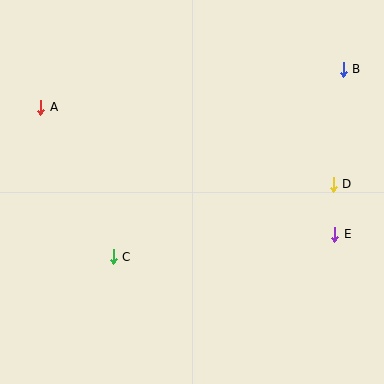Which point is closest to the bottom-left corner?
Point C is closest to the bottom-left corner.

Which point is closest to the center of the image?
Point C at (113, 257) is closest to the center.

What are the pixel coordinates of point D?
Point D is at (333, 184).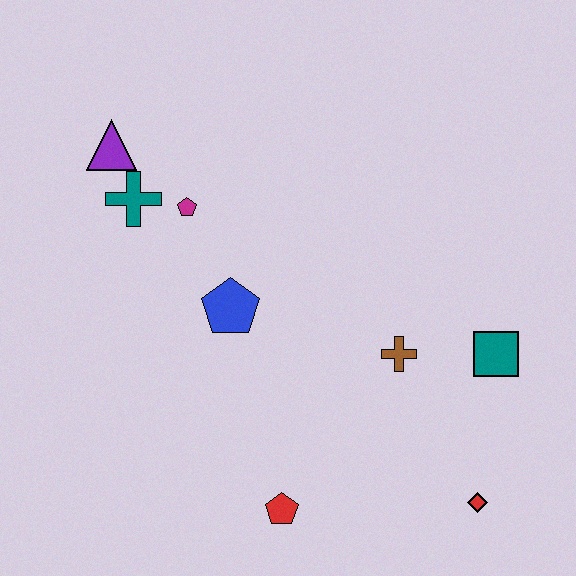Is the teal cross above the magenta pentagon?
Yes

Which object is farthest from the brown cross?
The purple triangle is farthest from the brown cross.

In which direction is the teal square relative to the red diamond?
The teal square is above the red diamond.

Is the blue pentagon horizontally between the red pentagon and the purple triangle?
Yes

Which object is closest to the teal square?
The brown cross is closest to the teal square.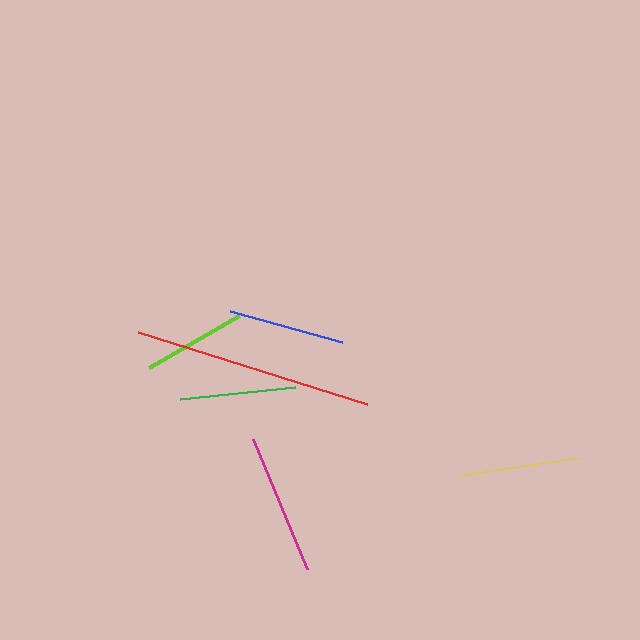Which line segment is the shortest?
The lime line is the shortest at approximately 103 pixels.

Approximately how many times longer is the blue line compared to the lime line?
The blue line is approximately 1.1 times the length of the lime line.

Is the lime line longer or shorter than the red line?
The red line is longer than the lime line.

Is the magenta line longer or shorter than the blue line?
The magenta line is longer than the blue line.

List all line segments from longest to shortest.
From longest to shortest: red, magenta, yellow, blue, green, lime.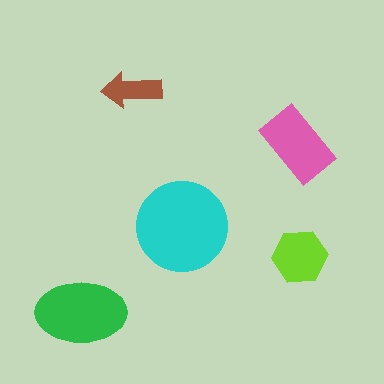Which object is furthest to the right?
The lime hexagon is rightmost.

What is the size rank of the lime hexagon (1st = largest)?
4th.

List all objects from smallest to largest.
The brown arrow, the lime hexagon, the pink rectangle, the green ellipse, the cyan circle.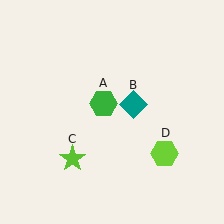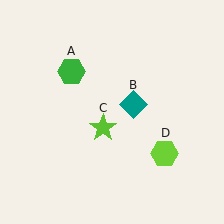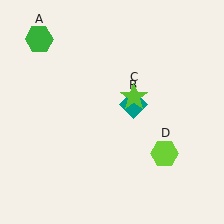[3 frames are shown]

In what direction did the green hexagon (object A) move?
The green hexagon (object A) moved up and to the left.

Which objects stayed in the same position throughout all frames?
Teal diamond (object B) and lime hexagon (object D) remained stationary.